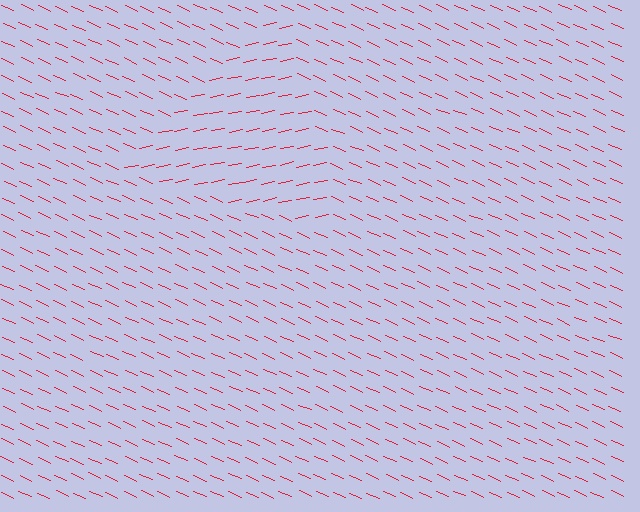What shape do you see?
I see a triangle.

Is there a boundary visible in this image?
Yes, there is a texture boundary formed by a change in line orientation.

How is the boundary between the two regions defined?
The boundary is defined purely by a change in line orientation (approximately 35 degrees difference). All lines are the same color and thickness.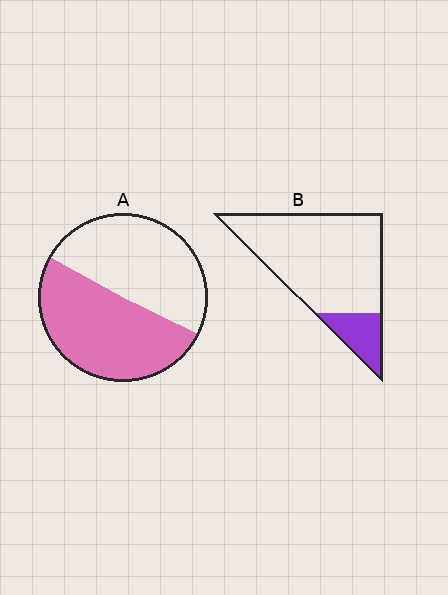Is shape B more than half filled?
No.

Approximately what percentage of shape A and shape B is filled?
A is approximately 50% and B is approximately 15%.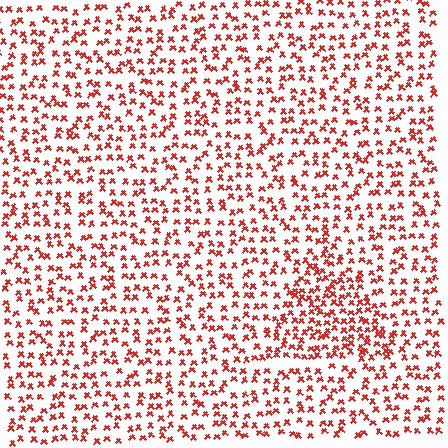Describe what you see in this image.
The image contains small red elements arranged at two different densities. A triangle-shaped region is visible where the elements are more densely packed than the surrounding area.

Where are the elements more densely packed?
The elements are more densely packed inside the triangle boundary.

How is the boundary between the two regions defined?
The boundary is defined by a change in element density (approximately 1.7x ratio). All elements are the same color, size, and shape.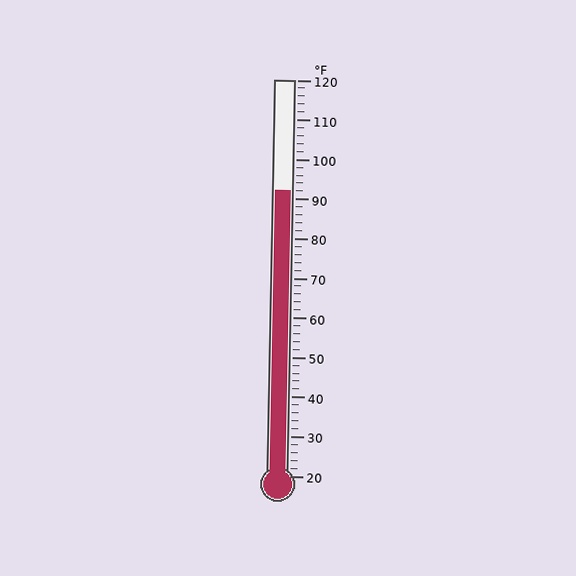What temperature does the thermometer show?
The thermometer shows approximately 92°F.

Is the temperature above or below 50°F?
The temperature is above 50°F.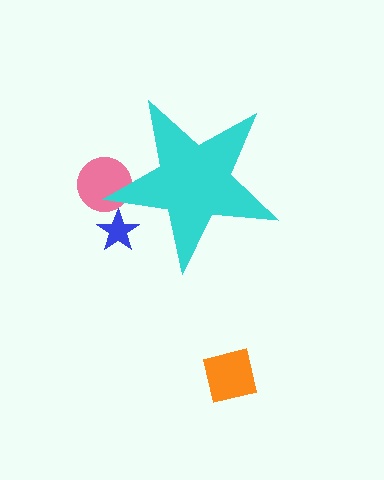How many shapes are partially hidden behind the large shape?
2 shapes are partially hidden.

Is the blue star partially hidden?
Yes, the blue star is partially hidden behind the cyan star.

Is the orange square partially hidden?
No, the orange square is fully visible.